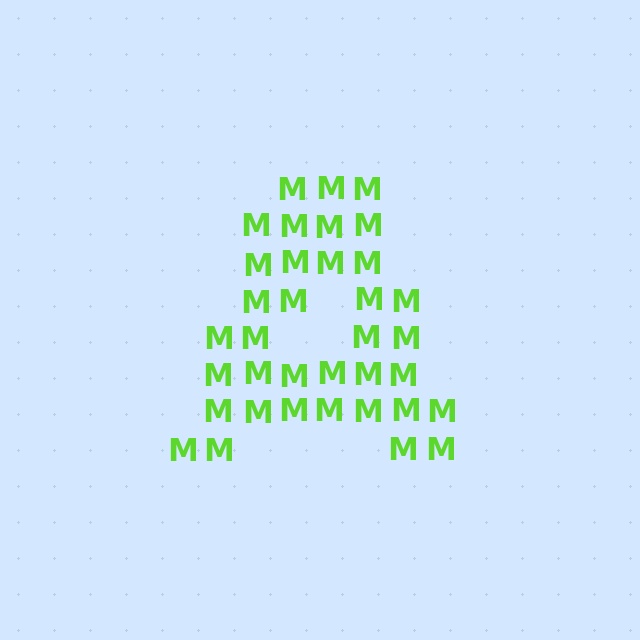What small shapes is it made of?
It is made of small letter M's.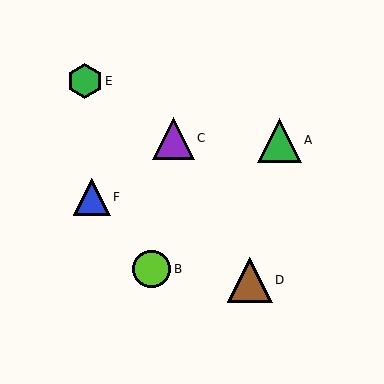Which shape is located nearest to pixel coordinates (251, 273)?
The brown triangle (labeled D) at (250, 280) is nearest to that location.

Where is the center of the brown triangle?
The center of the brown triangle is at (250, 280).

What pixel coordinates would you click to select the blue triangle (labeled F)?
Click at (92, 197) to select the blue triangle F.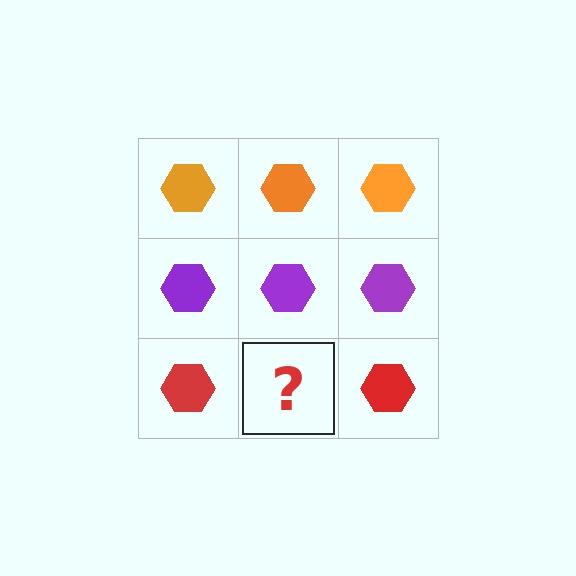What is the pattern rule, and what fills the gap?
The rule is that each row has a consistent color. The gap should be filled with a red hexagon.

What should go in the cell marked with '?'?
The missing cell should contain a red hexagon.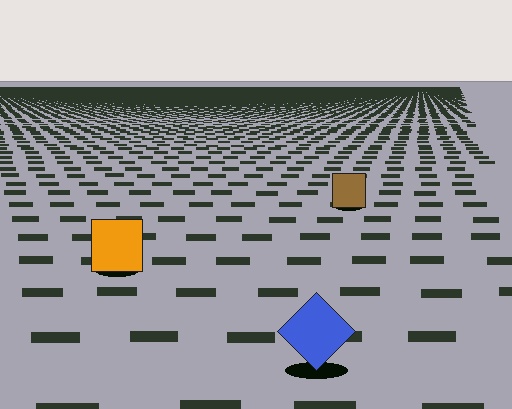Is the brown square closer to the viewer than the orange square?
No. The orange square is closer — you can tell from the texture gradient: the ground texture is coarser near it.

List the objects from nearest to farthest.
From nearest to farthest: the blue diamond, the orange square, the brown square.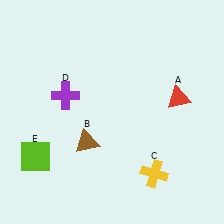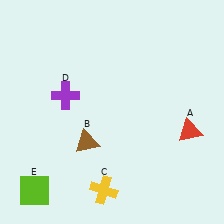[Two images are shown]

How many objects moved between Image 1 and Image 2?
3 objects moved between the two images.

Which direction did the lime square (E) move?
The lime square (E) moved down.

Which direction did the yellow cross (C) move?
The yellow cross (C) moved left.